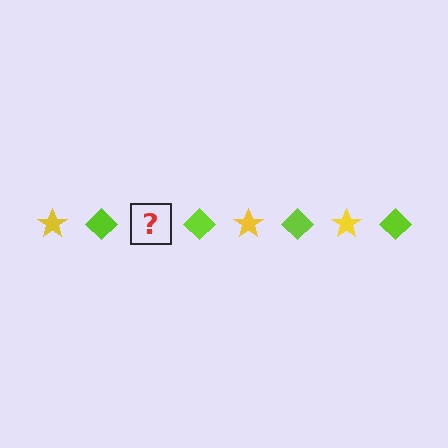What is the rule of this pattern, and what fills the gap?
The rule is that the pattern alternates between yellow star and lime diamond. The gap should be filled with a yellow star.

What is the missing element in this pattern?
The missing element is a yellow star.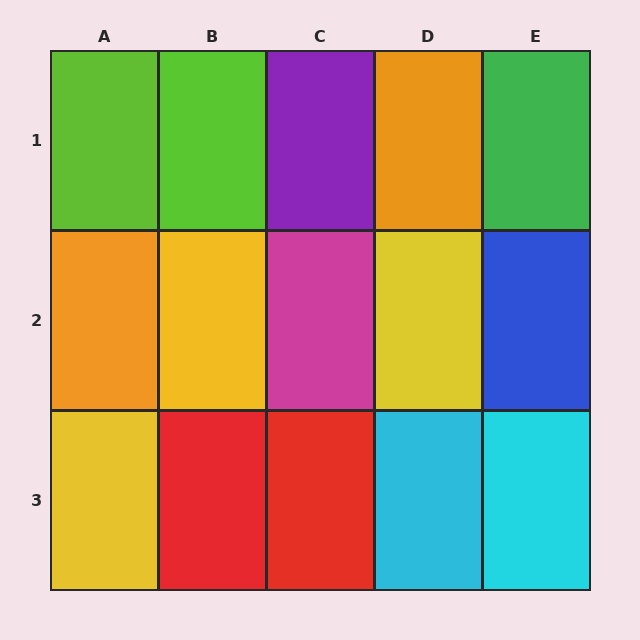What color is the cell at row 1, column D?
Orange.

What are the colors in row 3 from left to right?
Yellow, red, red, cyan, cyan.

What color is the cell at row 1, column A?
Lime.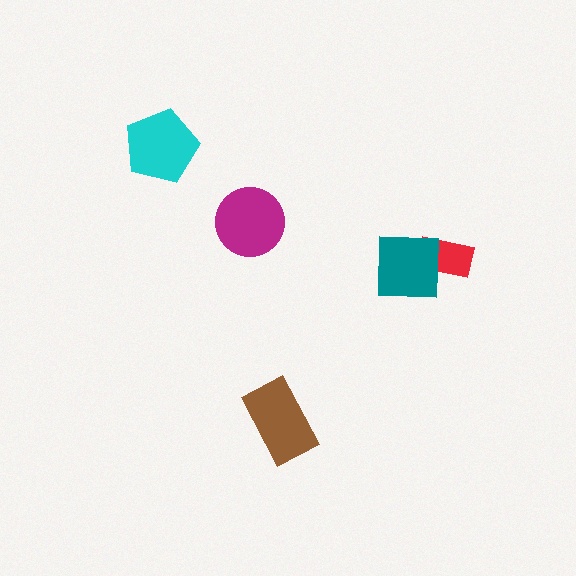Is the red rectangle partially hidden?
Yes, it is partially covered by another shape.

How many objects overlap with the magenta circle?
0 objects overlap with the magenta circle.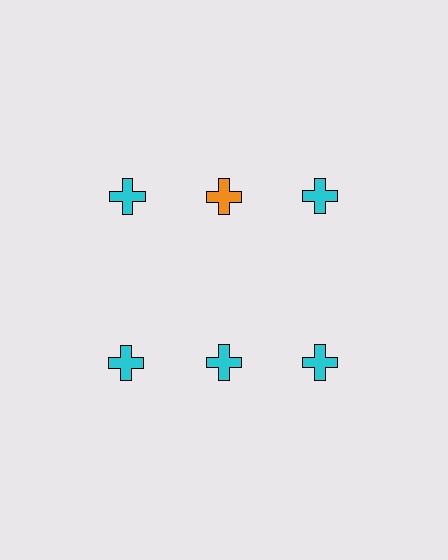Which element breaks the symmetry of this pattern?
The orange cross in the top row, second from left column breaks the symmetry. All other shapes are cyan crosses.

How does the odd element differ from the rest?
It has a different color: orange instead of cyan.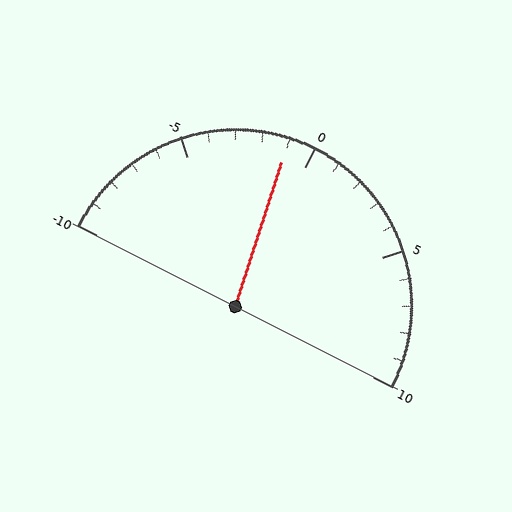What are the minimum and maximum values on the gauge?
The gauge ranges from -10 to 10.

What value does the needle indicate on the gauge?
The needle indicates approximately -1.